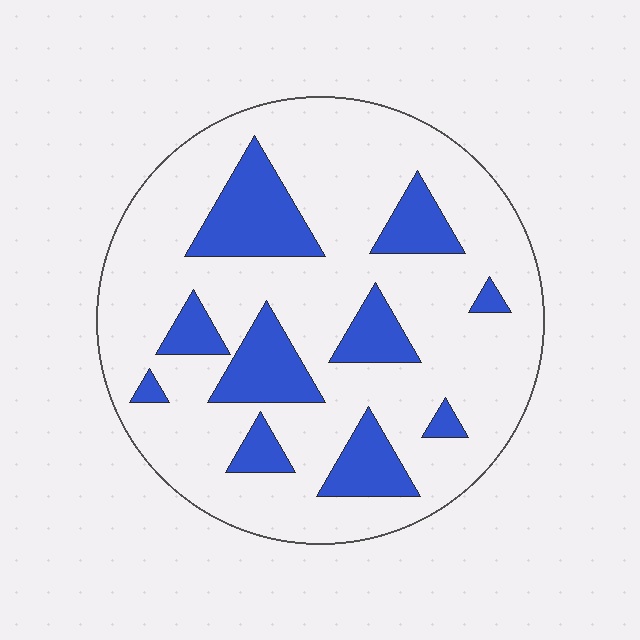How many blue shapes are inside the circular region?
10.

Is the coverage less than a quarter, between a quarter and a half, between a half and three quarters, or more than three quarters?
Less than a quarter.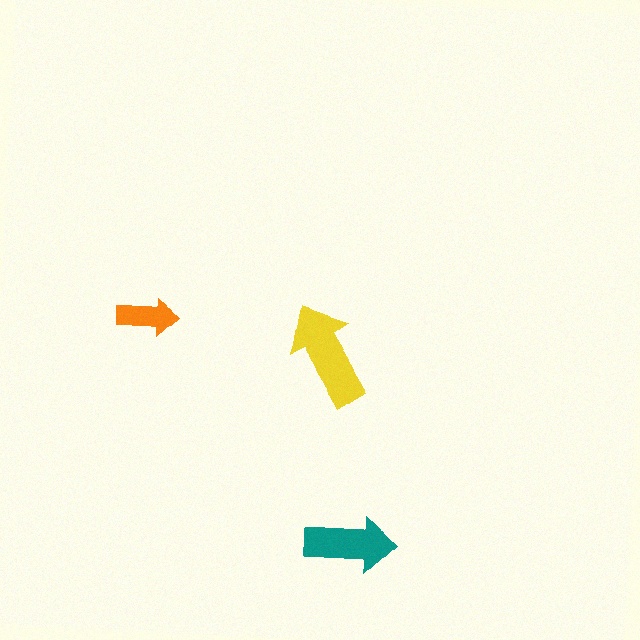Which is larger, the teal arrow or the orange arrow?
The teal one.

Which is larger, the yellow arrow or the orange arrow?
The yellow one.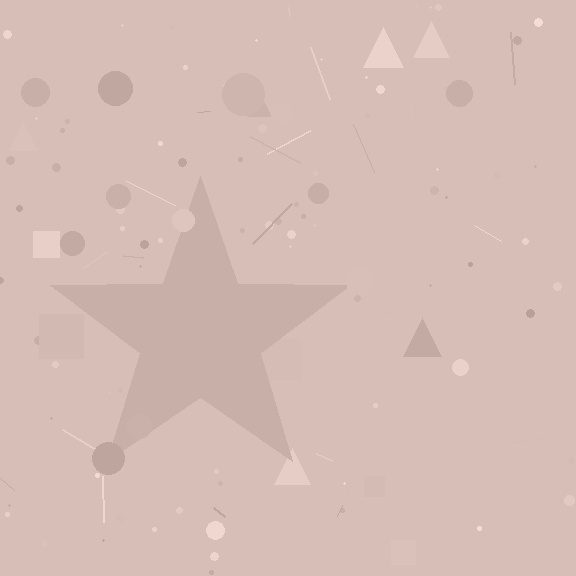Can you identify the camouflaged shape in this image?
The camouflaged shape is a star.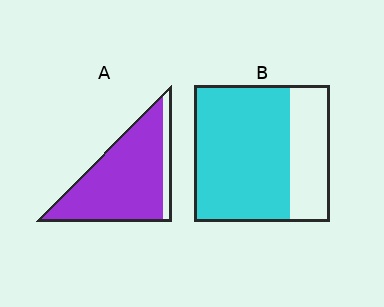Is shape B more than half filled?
Yes.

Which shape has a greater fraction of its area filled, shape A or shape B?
Shape A.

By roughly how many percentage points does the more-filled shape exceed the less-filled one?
By roughly 15 percentage points (A over B).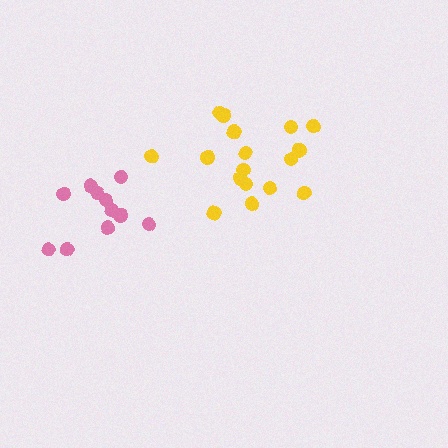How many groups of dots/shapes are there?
There are 2 groups.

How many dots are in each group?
Group 1: 17 dots, Group 2: 11 dots (28 total).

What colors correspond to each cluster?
The clusters are colored: yellow, pink.